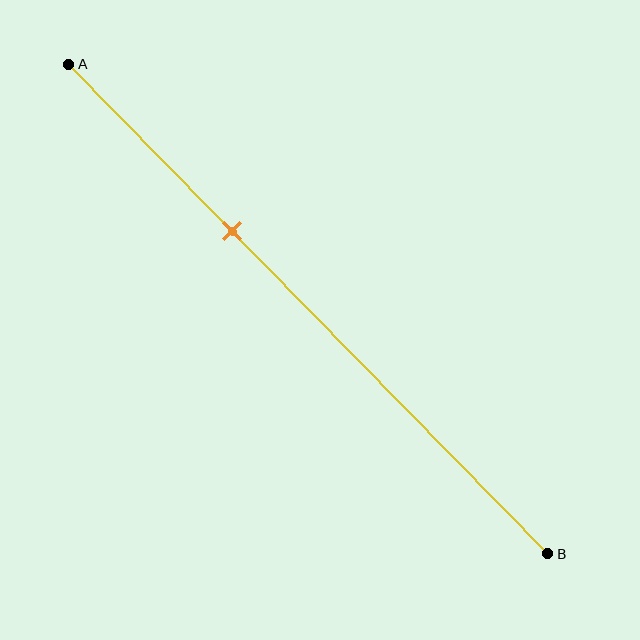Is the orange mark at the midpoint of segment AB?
No, the mark is at about 35% from A, not at the 50% midpoint.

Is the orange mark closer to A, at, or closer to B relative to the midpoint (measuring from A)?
The orange mark is closer to point A than the midpoint of segment AB.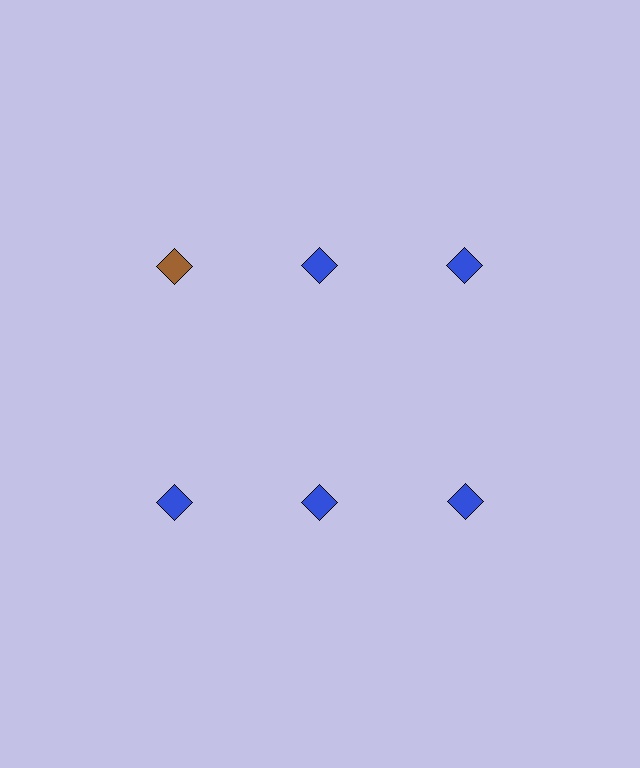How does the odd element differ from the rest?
It has a different color: brown instead of blue.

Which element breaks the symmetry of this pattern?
The brown diamond in the top row, leftmost column breaks the symmetry. All other shapes are blue diamonds.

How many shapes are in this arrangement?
There are 6 shapes arranged in a grid pattern.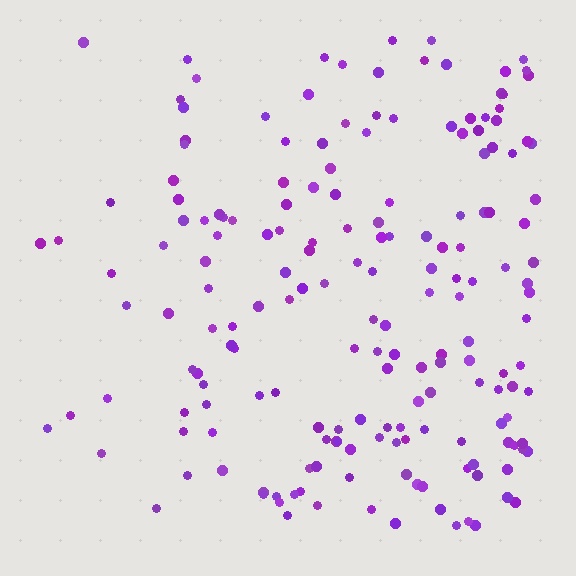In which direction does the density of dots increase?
From left to right, with the right side densest.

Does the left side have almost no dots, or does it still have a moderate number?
Still a moderate number, just noticeably fewer than the right.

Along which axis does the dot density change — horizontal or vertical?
Horizontal.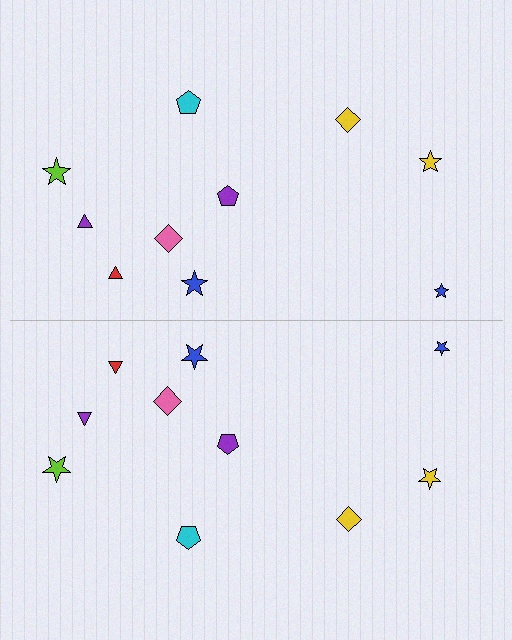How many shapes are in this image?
There are 20 shapes in this image.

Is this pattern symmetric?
Yes, this pattern has bilateral (reflection) symmetry.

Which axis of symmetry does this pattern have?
The pattern has a horizontal axis of symmetry running through the center of the image.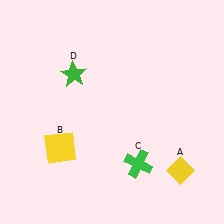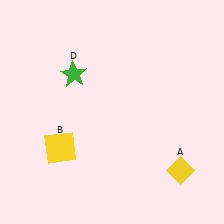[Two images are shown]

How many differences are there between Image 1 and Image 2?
There is 1 difference between the two images.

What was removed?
The green cross (C) was removed in Image 2.